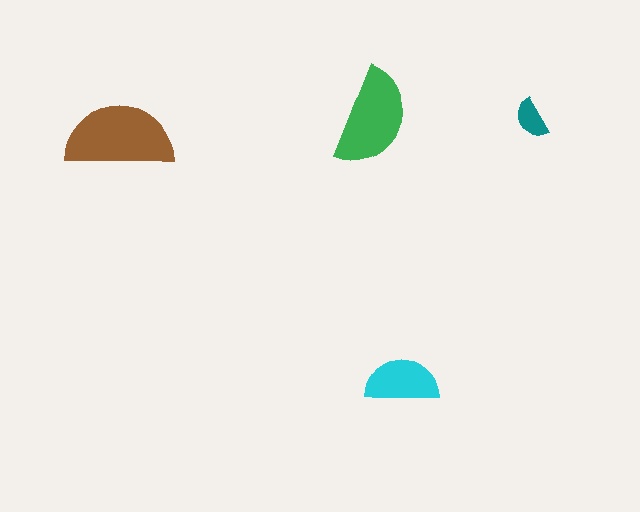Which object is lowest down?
The cyan semicircle is bottommost.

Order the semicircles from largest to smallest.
the brown one, the green one, the cyan one, the teal one.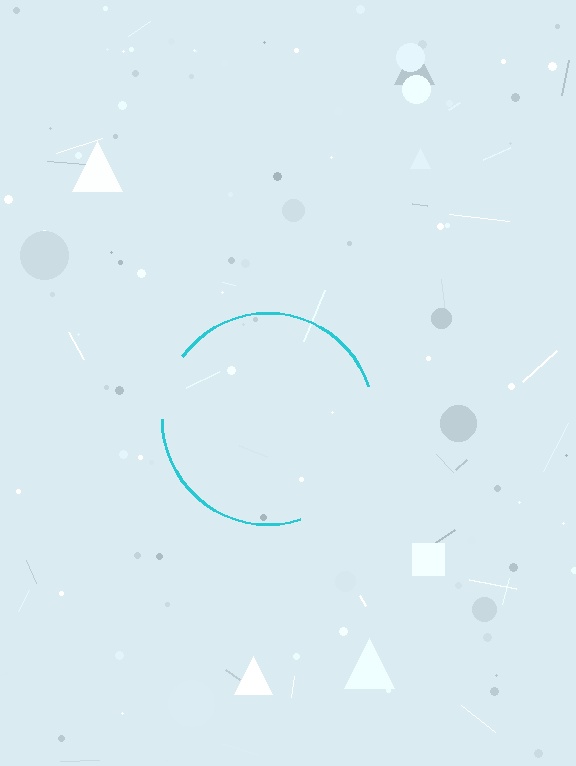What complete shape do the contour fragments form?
The contour fragments form a circle.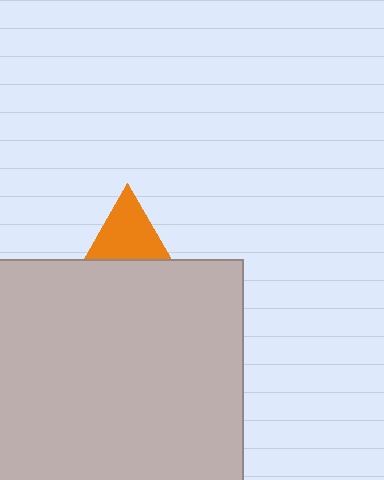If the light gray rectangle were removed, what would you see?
You would see the complete orange triangle.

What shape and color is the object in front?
The object in front is a light gray rectangle.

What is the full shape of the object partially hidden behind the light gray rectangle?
The partially hidden object is an orange triangle.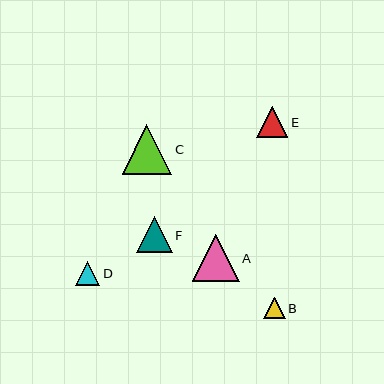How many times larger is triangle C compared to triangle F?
Triangle C is approximately 1.4 times the size of triangle F.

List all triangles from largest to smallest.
From largest to smallest: C, A, F, E, D, B.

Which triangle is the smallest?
Triangle B is the smallest with a size of approximately 21 pixels.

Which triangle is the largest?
Triangle C is the largest with a size of approximately 50 pixels.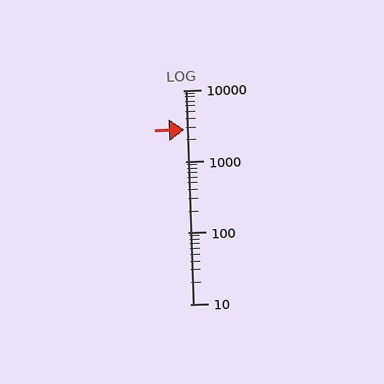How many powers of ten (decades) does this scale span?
The scale spans 3 decades, from 10 to 10000.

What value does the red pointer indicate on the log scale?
The pointer indicates approximately 2800.